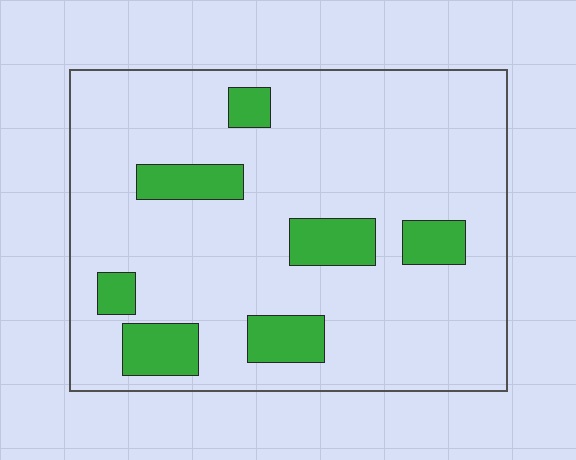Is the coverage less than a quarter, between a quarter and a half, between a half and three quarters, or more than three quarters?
Less than a quarter.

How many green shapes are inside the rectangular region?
7.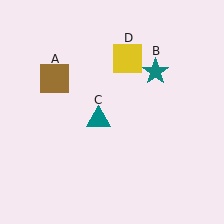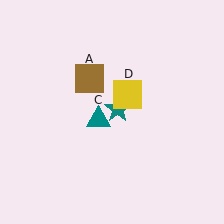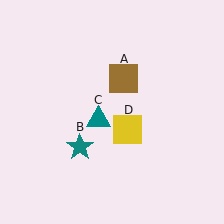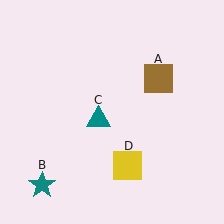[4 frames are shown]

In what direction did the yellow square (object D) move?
The yellow square (object D) moved down.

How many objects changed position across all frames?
3 objects changed position: brown square (object A), teal star (object B), yellow square (object D).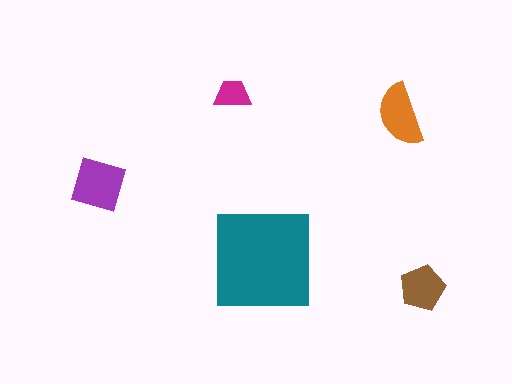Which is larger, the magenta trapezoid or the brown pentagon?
The brown pentagon.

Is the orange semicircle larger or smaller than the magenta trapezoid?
Larger.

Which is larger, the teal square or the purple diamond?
The teal square.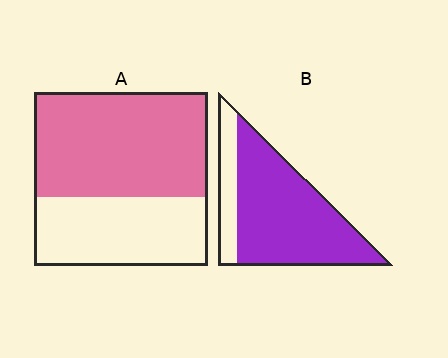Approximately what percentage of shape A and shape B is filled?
A is approximately 60% and B is approximately 80%.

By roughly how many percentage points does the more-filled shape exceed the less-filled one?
By roughly 20 percentage points (B over A).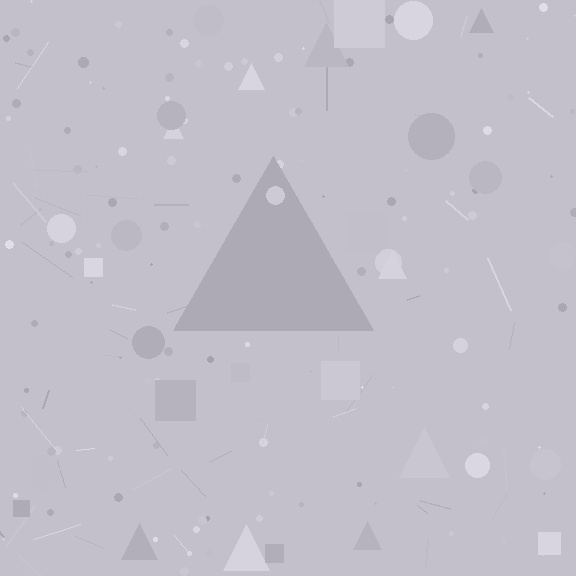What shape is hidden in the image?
A triangle is hidden in the image.